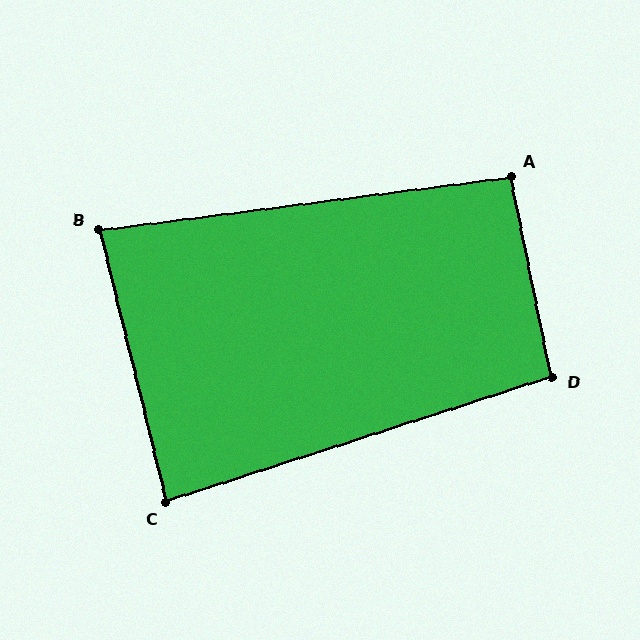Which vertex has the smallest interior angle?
B, at approximately 84 degrees.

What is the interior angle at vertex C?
Approximately 86 degrees (approximately right).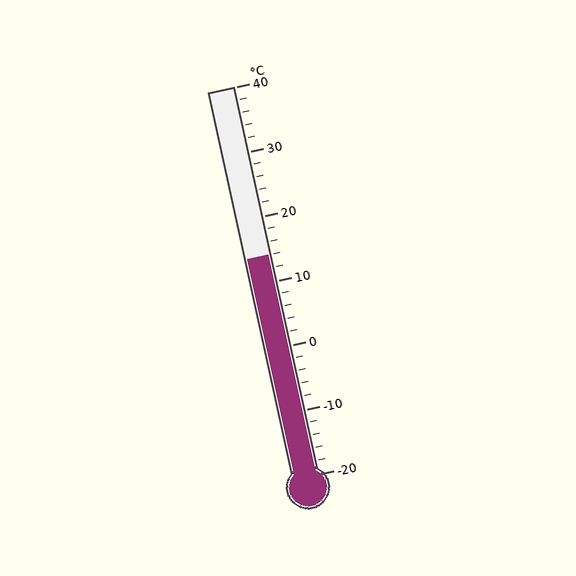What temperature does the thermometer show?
The thermometer shows approximately 14°C.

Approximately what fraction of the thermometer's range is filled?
The thermometer is filled to approximately 55% of its range.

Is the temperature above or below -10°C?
The temperature is above -10°C.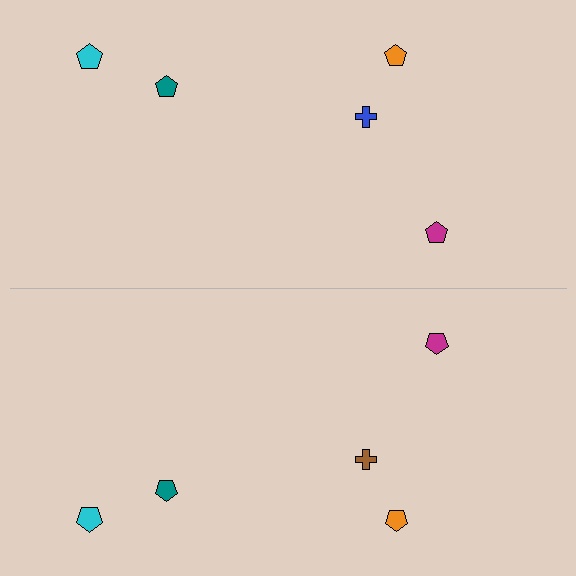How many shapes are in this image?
There are 10 shapes in this image.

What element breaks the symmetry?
The brown cross on the bottom side breaks the symmetry — its mirror counterpart is blue.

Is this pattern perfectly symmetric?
No, the pattern is not perfectly symmetric. The brown cross on the bottom side breaks the symmetry — its mirror counterpart is blue.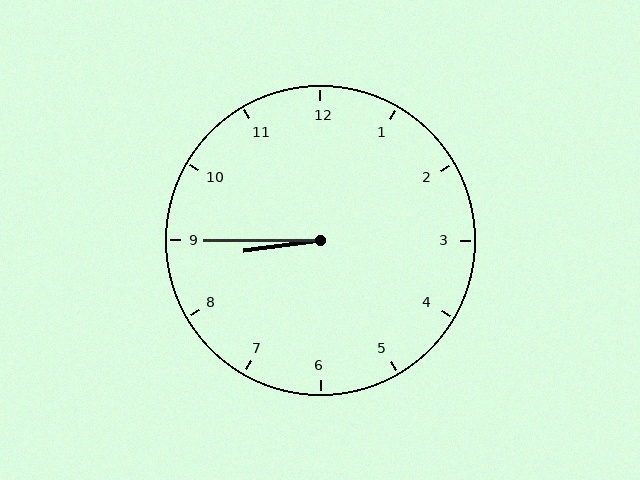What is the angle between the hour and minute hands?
Approximately 8 degrees.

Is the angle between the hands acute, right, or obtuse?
It is acute.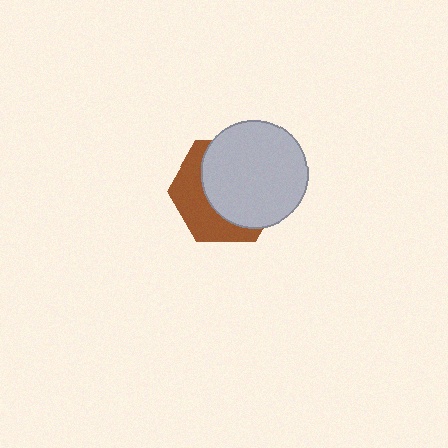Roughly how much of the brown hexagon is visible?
A small part of it is visible (roughly 39%).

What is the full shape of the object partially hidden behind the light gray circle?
The partially hidden object is a brown hexagon.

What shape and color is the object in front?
The object in front is a light gray circle.